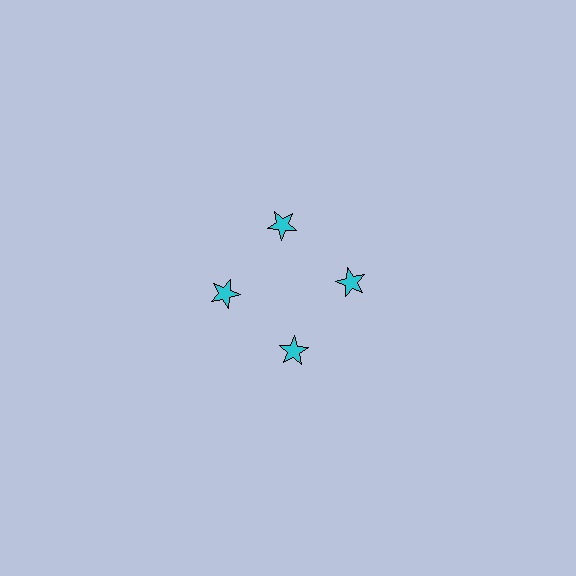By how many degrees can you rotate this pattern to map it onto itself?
The pattern maps onto itself every 90 degrees of rotation.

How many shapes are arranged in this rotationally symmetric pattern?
There are 4 shapes, arranged in 4 groups of 1.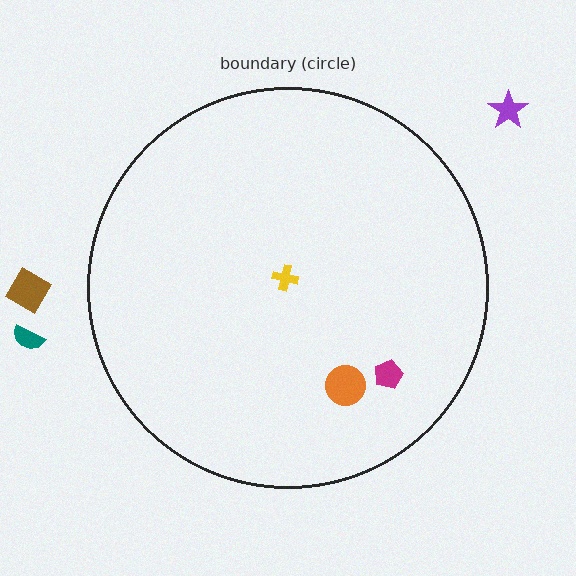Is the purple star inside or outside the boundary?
Outside.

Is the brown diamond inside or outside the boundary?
Outside.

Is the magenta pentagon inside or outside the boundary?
Inside.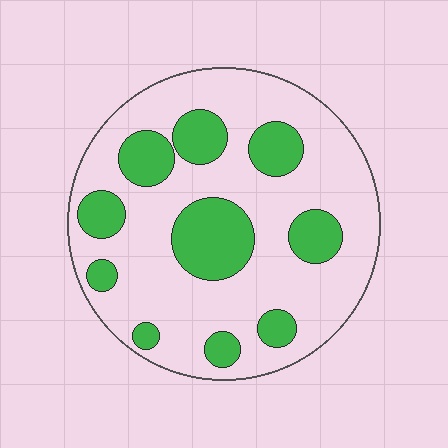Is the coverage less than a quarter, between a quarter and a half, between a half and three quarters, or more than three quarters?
Between a quarter and a half.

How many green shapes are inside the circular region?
10.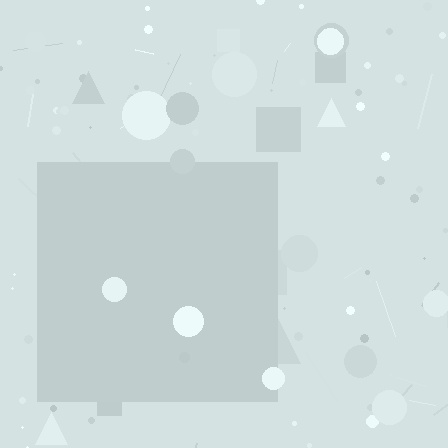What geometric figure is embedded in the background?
A square is embedded in the background.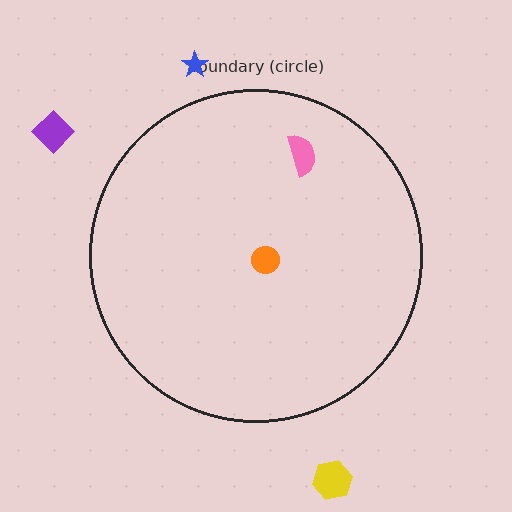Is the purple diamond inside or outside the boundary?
Outside.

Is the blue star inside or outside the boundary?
Outside.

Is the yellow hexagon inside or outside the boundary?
Outside.